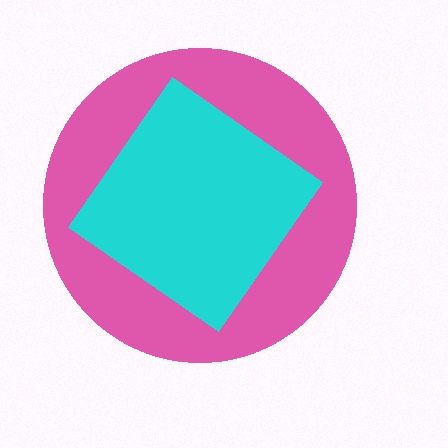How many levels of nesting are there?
2.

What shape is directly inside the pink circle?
The cyan diamond.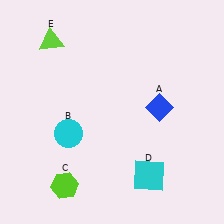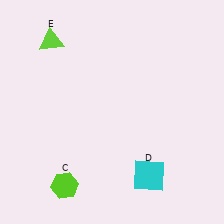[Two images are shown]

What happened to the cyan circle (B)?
The cyan circle (B) was removed in Image 2. It was in the bottom-left area of Image 1.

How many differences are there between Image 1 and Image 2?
There are 2 differences between the two images.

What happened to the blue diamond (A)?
The blue diamond (A) was removed in Image 2. It was in the top-right area of Image 1.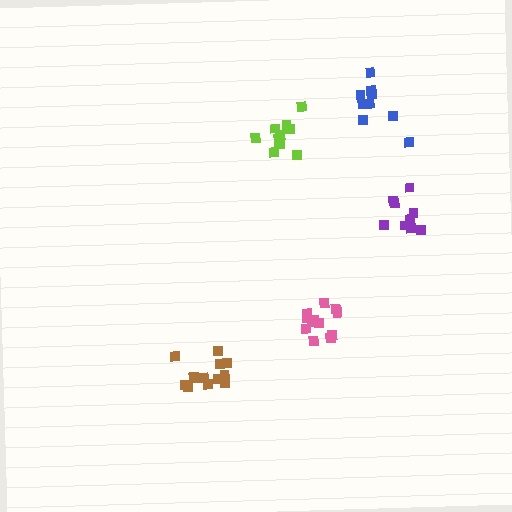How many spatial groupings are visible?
There are 5 spatial groupings.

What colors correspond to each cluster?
The clusters are colored: lime, brown, purple, pink, blue.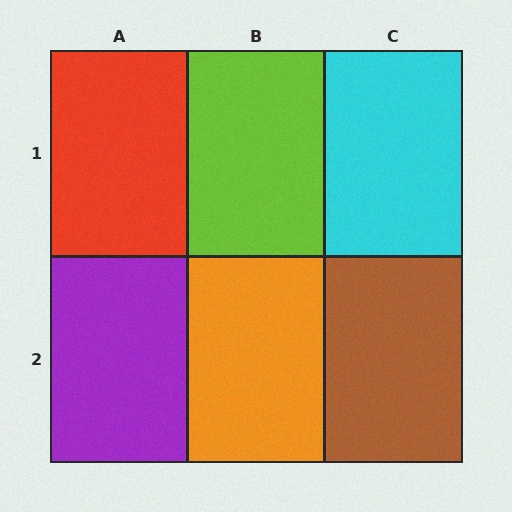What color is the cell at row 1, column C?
Cyan.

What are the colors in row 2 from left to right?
Purple, orange, brown.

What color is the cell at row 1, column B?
Lime.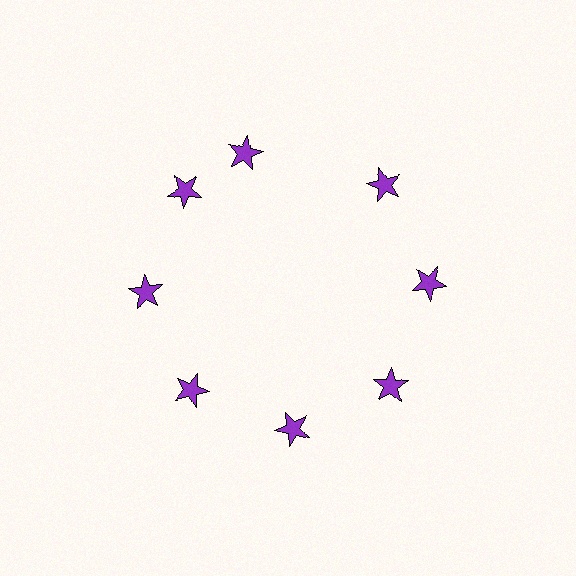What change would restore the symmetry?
The symmetry would be restored by rotating it back into even spacing with its neighbors so that all 8 stars sit at equal angles and equal distance from the center.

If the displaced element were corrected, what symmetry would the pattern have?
It would have 8-fold rotational symmetry — the pattern would map onto itself every 45 degrees.